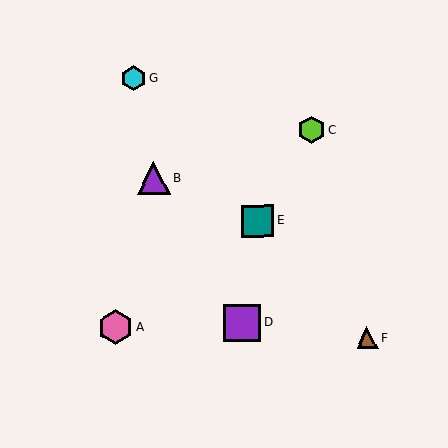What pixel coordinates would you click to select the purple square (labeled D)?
Click at (242, 323) to select the purple square D.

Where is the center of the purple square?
The center of the purple square is at (242, 323).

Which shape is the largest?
The purple square (labeled D) is the largest.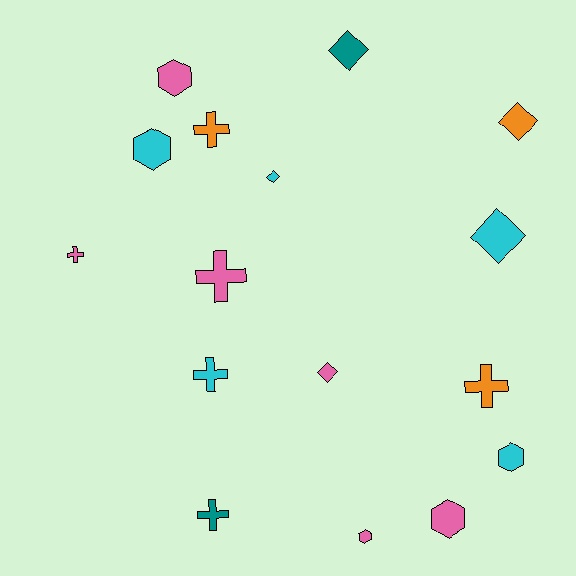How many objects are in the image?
There are 16 objects.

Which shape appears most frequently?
Cross, with 6 objects.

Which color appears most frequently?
Pink, with 6 objects.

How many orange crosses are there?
There are 2 orange crosses.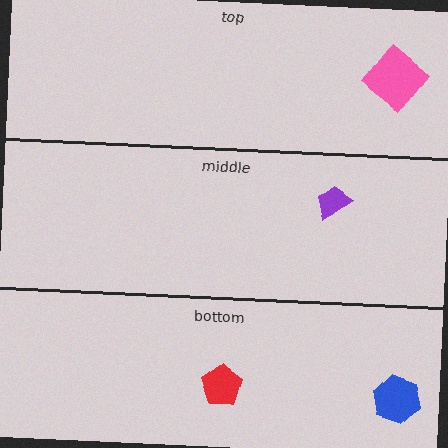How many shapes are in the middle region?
1.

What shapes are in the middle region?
The purple trapezoid.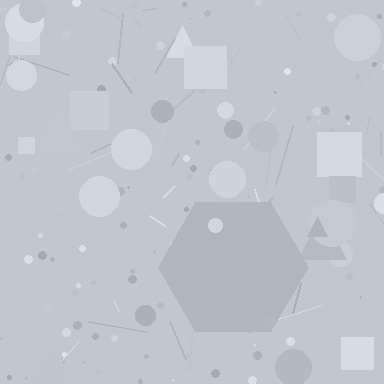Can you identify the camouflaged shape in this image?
The camouflaged shape is a hexagon.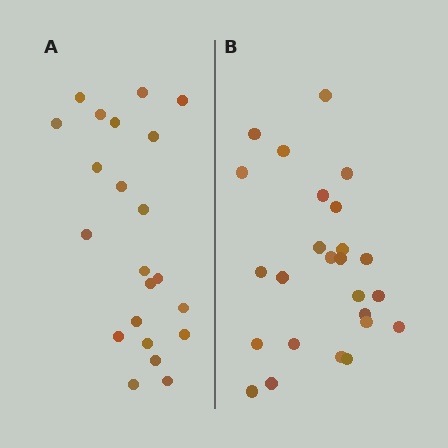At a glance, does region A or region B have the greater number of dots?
Region B (the right region) has more dots.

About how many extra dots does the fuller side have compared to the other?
Region B has just a few more — roughly 2 or 3 more dots than region A.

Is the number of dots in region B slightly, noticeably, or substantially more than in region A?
Region B has only slightly more — the two regions are fairly close. The ratio is roughly 1.1 to 1.